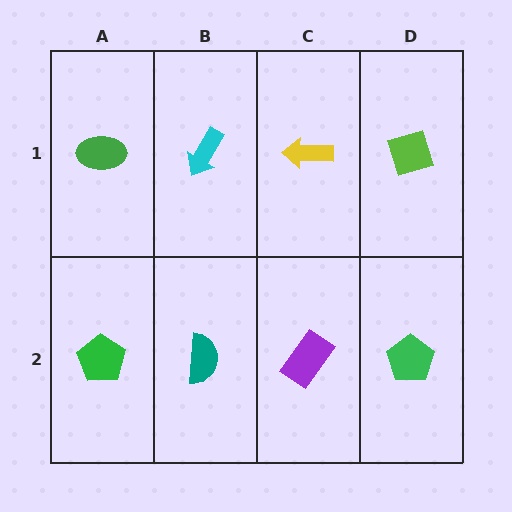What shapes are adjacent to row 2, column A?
A green ellipse (row 1, column A), a teal semicircle (row 2, column B).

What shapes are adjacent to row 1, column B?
A teal semicircle (row 2, column B), a green ellipse (row 1, column A), a yellow arrow (row 1, column C).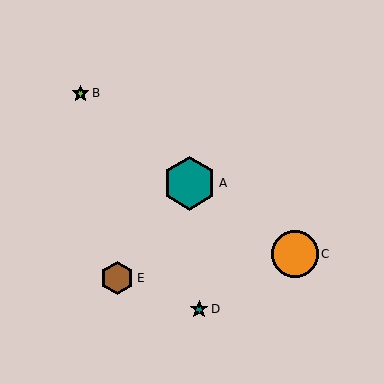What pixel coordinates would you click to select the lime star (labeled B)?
Click at (80, 93) to select the lime star B.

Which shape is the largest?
The teal hexagon (labeled A) is the largest.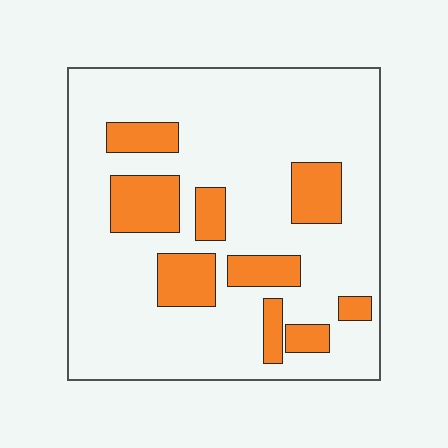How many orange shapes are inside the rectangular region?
9.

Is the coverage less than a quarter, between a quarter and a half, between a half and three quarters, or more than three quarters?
Less than a quarter.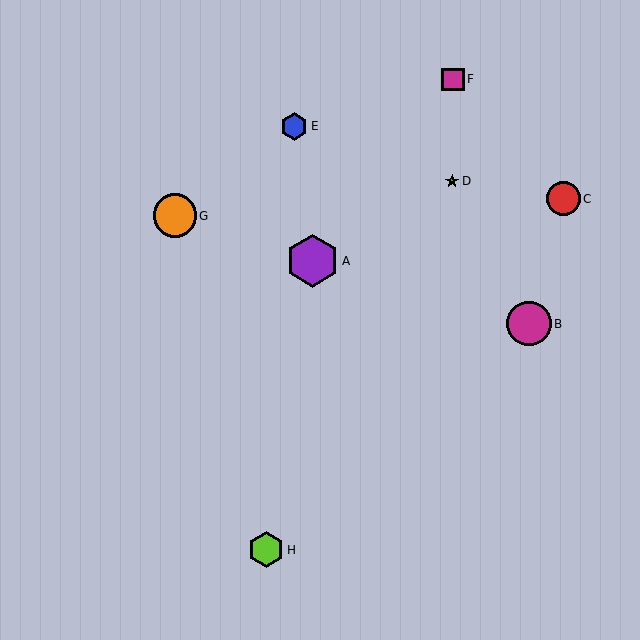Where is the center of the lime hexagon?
The center of the lime hexagon is at (266, 550).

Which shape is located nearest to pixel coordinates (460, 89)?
The magenta square (labeled F) at (453, 79) is nearest to that location.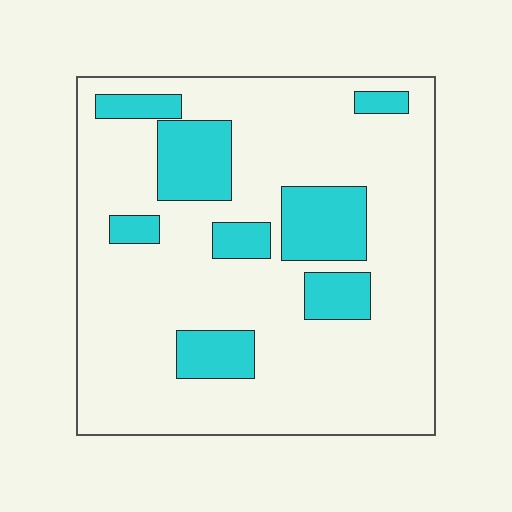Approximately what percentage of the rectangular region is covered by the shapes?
Approximately 20%.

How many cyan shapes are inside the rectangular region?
8.